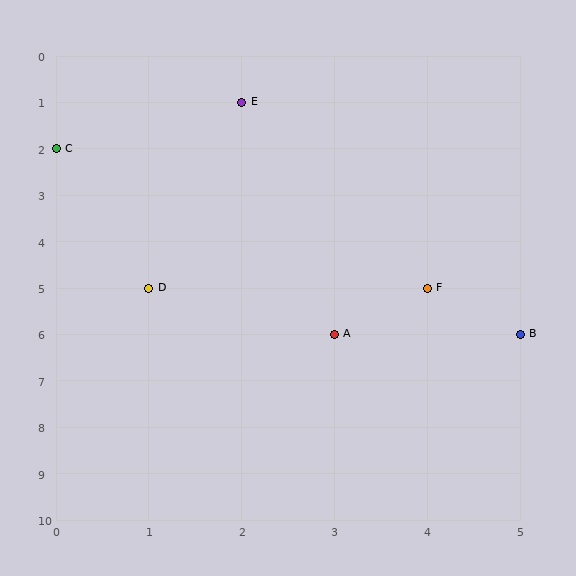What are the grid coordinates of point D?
Point D is at grid coordinates (1, 5).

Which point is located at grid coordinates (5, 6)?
Point B is at (5, 6).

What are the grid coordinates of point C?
Point C is at grid coordinates (0, 2).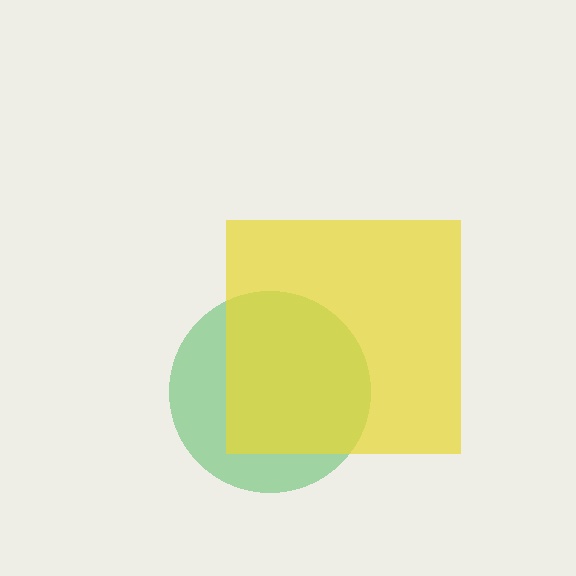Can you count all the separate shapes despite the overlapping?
Yes, there are 2 separate shapes.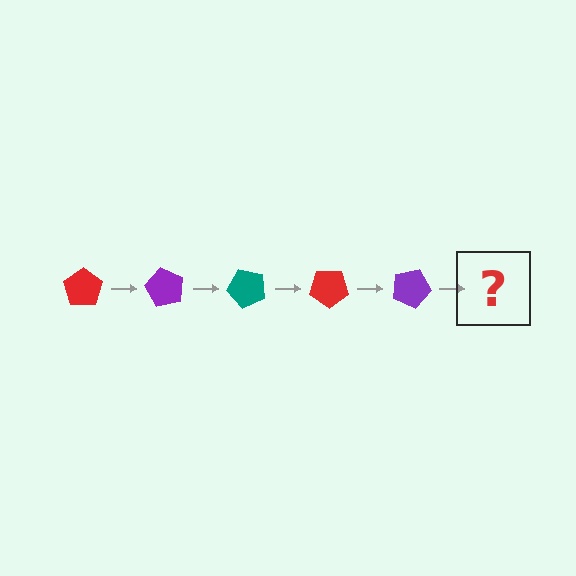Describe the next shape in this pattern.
It should be a teal pentagon, rotated 300 degrees from the start.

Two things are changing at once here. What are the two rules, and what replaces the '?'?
The two rules are that it rotates 60 degrees each step and the color cycles through red, purple, and teal. The '?' should be a teal pentagon, rotated 300 degrees from the start.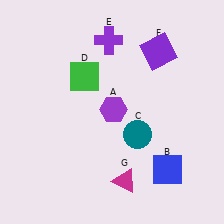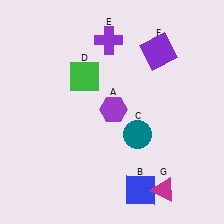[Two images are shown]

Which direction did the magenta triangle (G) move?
The magenta triangle (G) moved right.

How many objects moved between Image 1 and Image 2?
2 objects moved between the two images.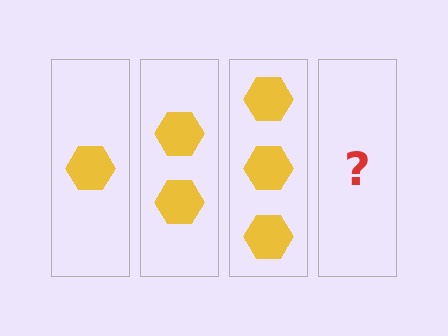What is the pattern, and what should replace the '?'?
The pattern is that each step adds one more hexagon. The '?' should be 4 hexagons.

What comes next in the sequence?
The next element should be 4 hexagons.